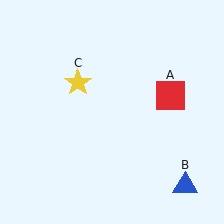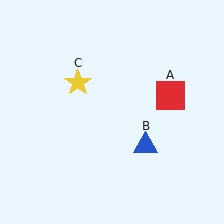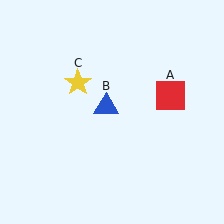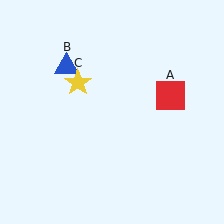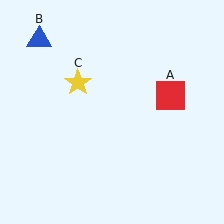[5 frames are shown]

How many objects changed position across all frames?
1 object changed position: blue triangle (object B).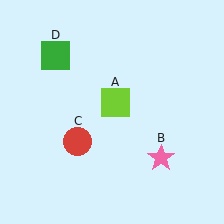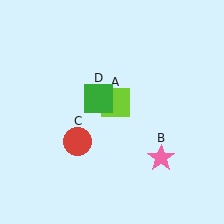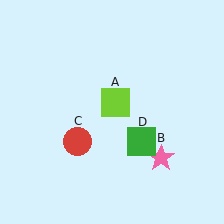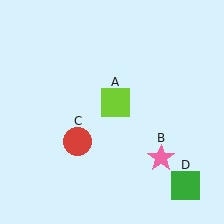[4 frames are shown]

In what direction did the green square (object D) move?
The green square (object D) moved down and to the right.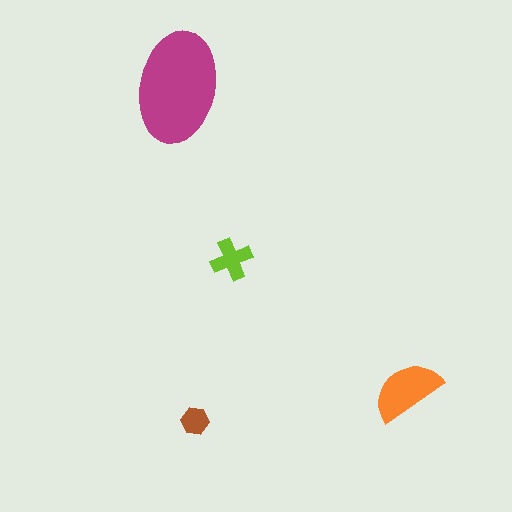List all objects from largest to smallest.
The magenta ellipse, the orange semicircle, the lime cross, the brown hexagon.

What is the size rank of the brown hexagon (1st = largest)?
4th.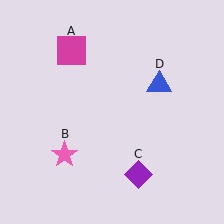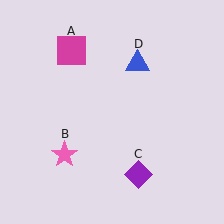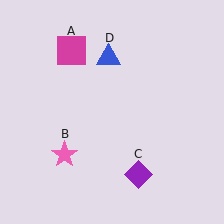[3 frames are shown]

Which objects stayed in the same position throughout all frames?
Magenta square (object A) and pink star (object B) and purple diamond (object C) remained stationary.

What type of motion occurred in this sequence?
The blue triangle (object D) rotated counterclockwise around the center of the scene.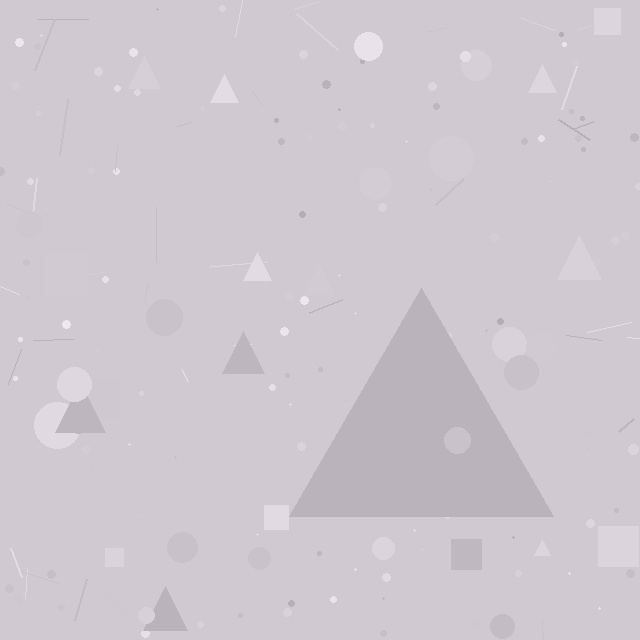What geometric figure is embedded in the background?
A triangle is embedded in the background.